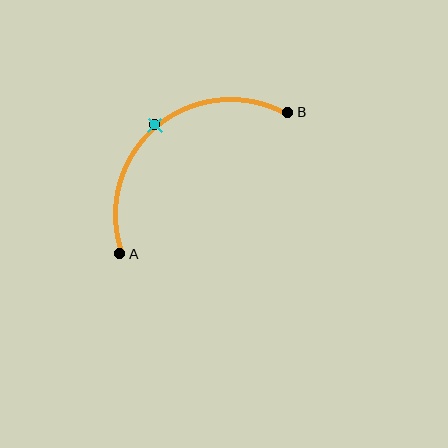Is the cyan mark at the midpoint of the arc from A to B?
Yes. The cyan mark lies on the arc at equal arc-length from both A and B — it is the arc midpoint.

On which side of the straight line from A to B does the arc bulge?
The arc bulges above and to the left of the straight line connecting A and B.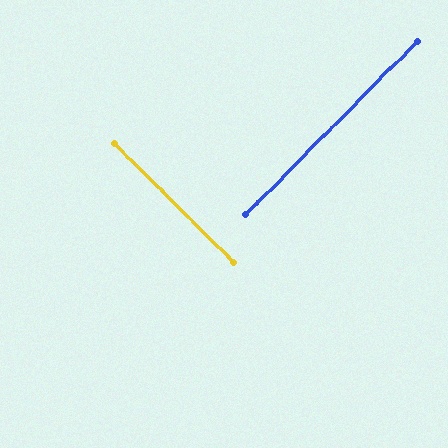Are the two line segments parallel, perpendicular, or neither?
Perpendicular — they meet at approximately 90°.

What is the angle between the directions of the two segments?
Approximately 90 degrees.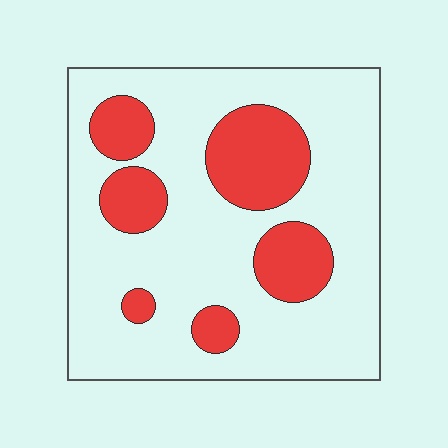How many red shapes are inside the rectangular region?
6.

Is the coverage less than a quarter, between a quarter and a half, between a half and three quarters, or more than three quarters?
Less than a quarter.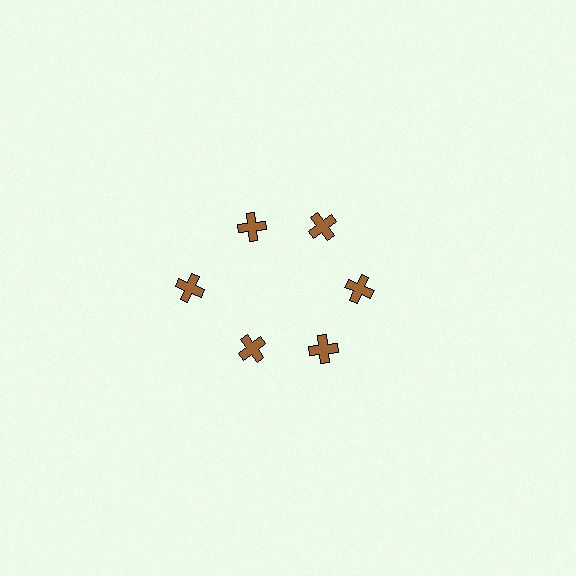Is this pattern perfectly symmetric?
No. The 6 brown crosses are arranged in a ring, but one element near the 9 o'clock position is pushed outward from the center, breaking the 6-fold rotational symmetry.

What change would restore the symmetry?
The symmetry would be restored by moving it inward, back onto the ring so that all 6 crosses sit at equal angles and equal distance from the center.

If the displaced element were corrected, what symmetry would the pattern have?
It would have 6-fold rotational symmetry — the pattern would map onto itself every 60 degrees.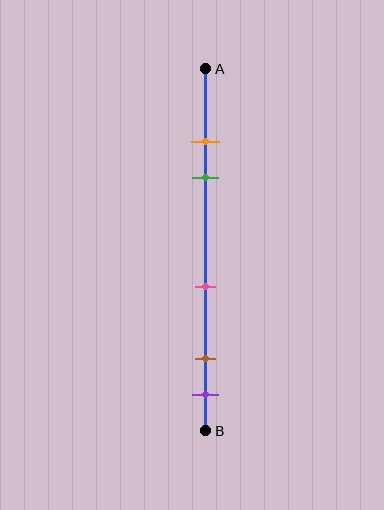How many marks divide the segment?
There are 5 marks dividing the segment.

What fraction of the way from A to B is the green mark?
The green mark is approximately 30% (0.3) of the way from A to B.